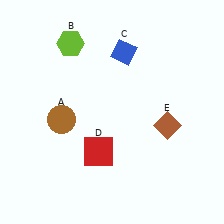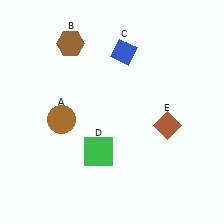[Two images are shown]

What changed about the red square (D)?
In Image 1, D is red. In Image 2, it changed to green.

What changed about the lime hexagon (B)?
In Image 1, B is lime. In Image 2, it changed to brown.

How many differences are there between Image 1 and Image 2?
There are 2 differences between the two images.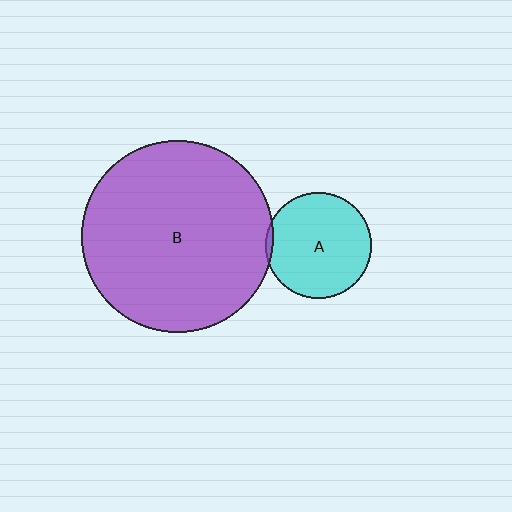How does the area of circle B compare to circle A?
Approximately 3.3 times.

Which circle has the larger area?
Circle B (purple).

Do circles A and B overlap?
Yes.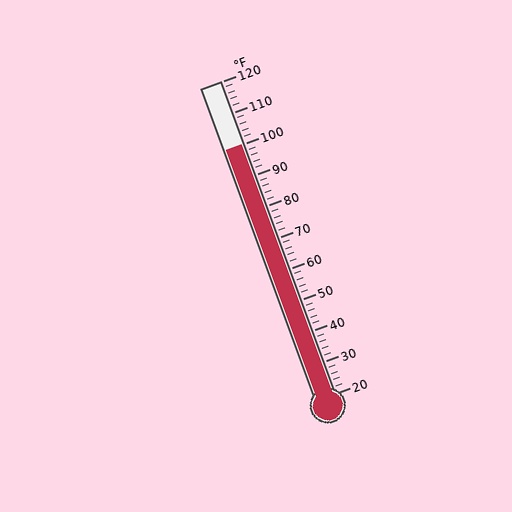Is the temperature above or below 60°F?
The temperature is above 60°F.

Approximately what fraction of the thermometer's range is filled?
The thermometer is filled to approximately 80% of its range.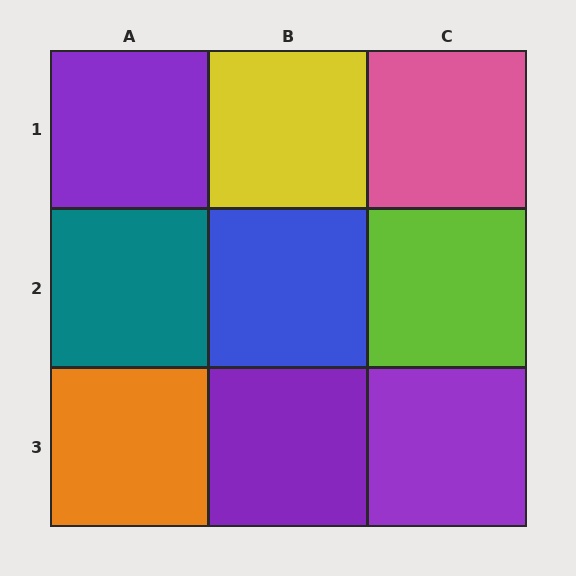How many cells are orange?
1 cell is orange.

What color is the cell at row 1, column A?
Purple.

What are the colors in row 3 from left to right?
Orange, purple, purple.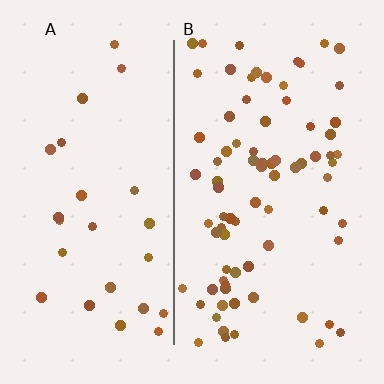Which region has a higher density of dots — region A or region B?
B (the right).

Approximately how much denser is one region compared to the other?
Approximately 2.9× — region B over region A.